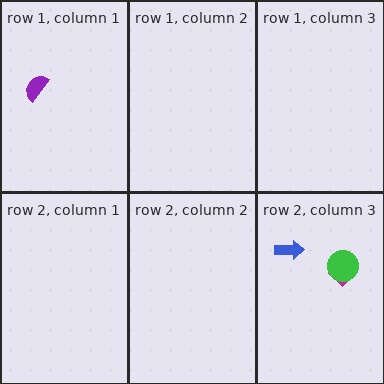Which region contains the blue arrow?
The row 2, column 3 region.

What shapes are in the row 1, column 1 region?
The purple semicircle.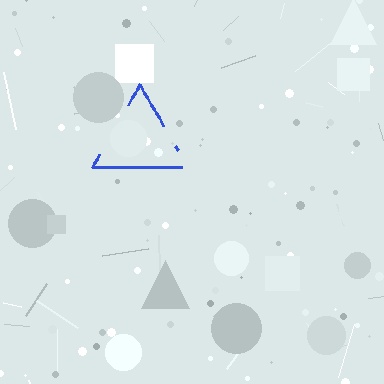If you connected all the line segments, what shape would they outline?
They would outline a triangle.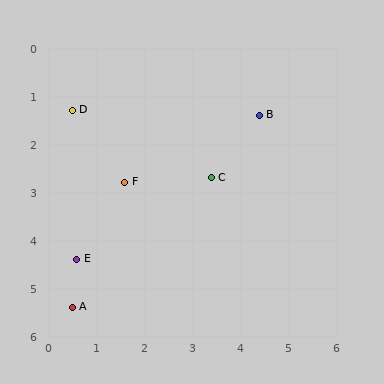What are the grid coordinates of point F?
Point F is at approximately (1.6, 2.8).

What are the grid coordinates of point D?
Point D is at approximately (0.5, 1.3).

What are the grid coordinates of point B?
Point B is at approximately (4.4, 1.4).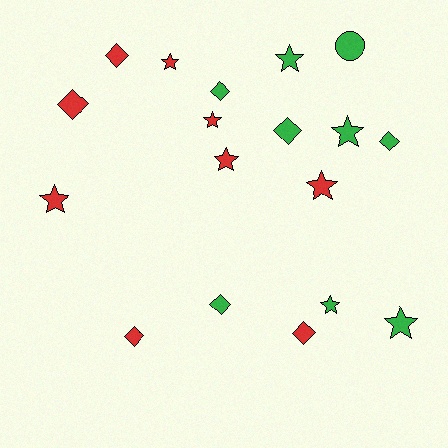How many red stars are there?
There are 5 red stars.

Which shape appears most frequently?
Star, with 9 objects.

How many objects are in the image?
There are 18 objects.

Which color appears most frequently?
Red, with 9 objects.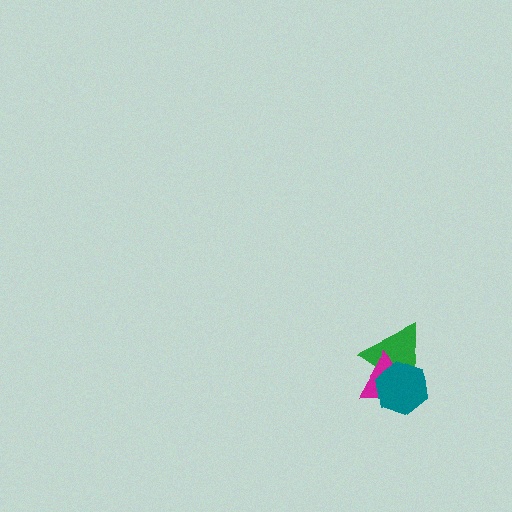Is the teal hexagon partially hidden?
No, no other shape covers it.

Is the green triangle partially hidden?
Yes, it is partially covered by another shape.